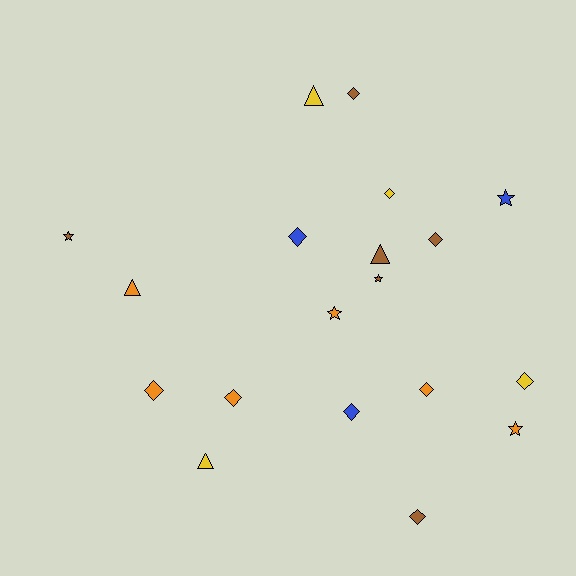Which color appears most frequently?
Orange, with 6 objects.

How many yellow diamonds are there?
There are 2 yellow diamonds.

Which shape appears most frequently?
Diamond, with 10 objects.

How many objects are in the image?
There are 19 objects.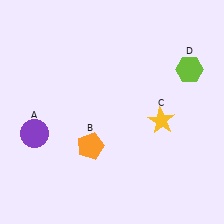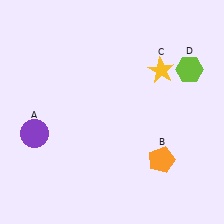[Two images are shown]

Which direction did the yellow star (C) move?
The yellow star (C) moved up.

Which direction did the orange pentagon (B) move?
The orange pentagon (B) moved right.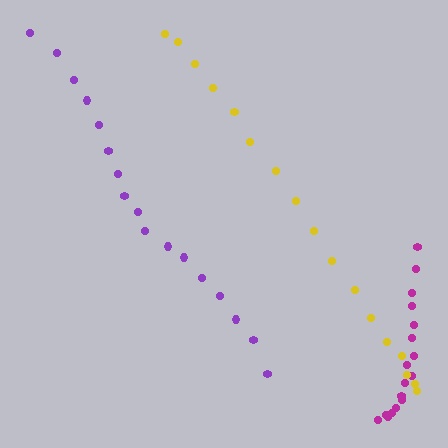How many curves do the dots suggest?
There are 3 distinct paths.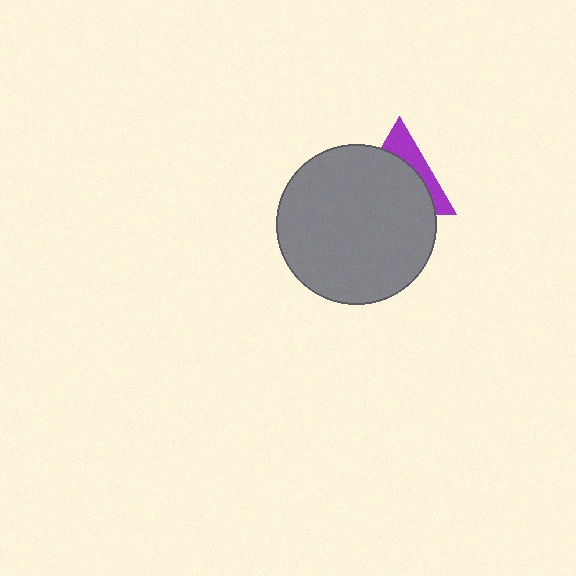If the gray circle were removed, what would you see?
You would see the complete purple triangle.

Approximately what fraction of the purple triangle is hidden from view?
Roughly 68% of the purple triangle is hidden behind the gray circle.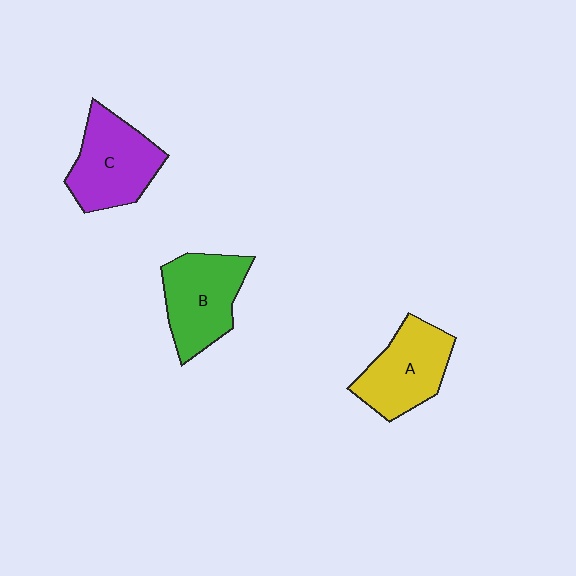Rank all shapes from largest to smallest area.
From largest to smallest: C (purple), B (green), A (yellow).